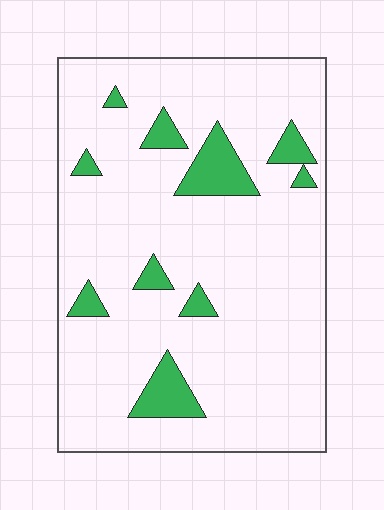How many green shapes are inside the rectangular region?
10.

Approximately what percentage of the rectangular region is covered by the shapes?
Approximately 10%.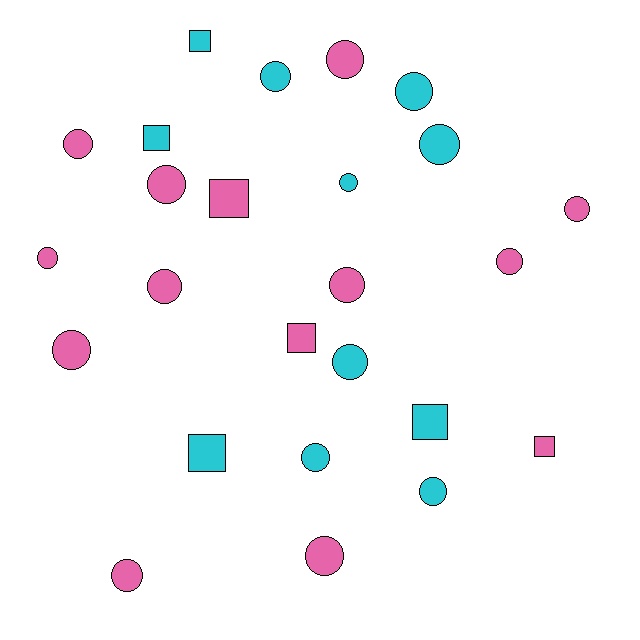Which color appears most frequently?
Pink, with 14 objects.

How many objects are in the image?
There are 25 objects.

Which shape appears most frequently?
Circle, with 18 objects.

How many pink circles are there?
There are 11 pink circles.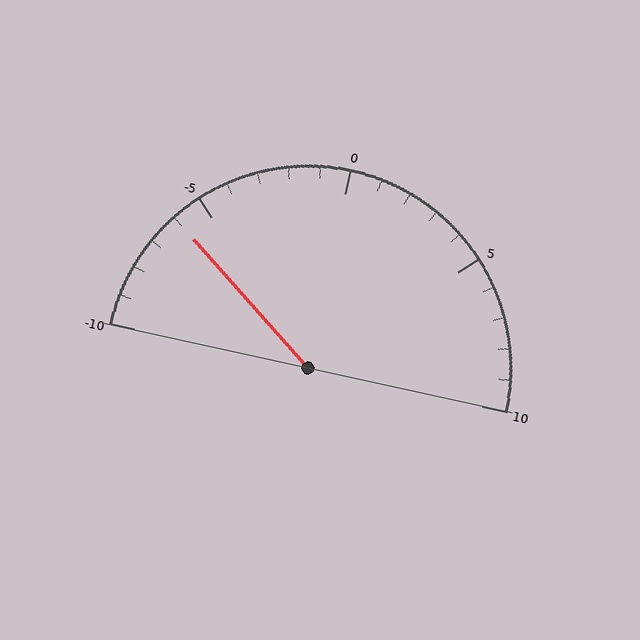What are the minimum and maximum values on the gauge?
The gauge ranges from -10 to 10.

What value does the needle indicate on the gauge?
The needle indicates approximately -6.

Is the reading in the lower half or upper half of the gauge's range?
The reading is in the lower half of the range (-10 to 10).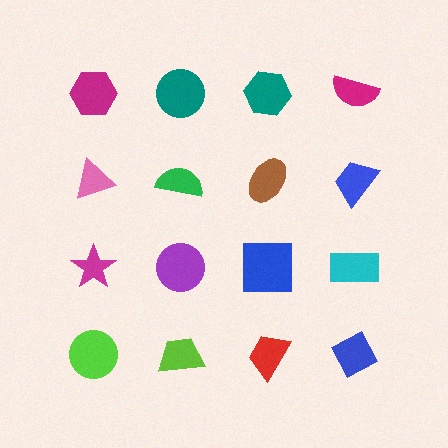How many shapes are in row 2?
4 shapes.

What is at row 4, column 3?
A red trapezoid.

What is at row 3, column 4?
A cyan rectangle.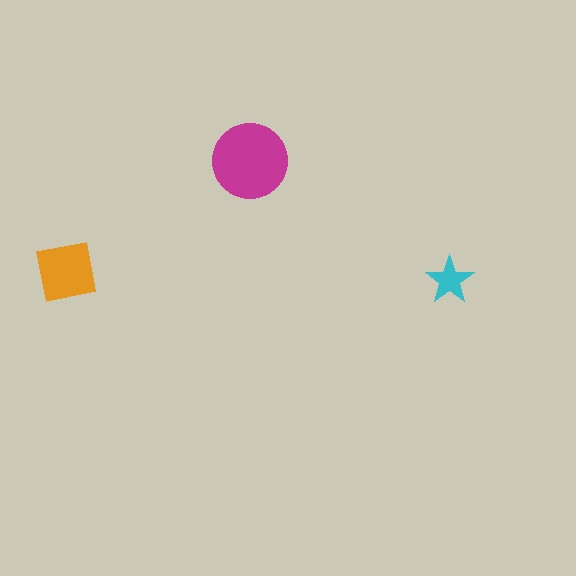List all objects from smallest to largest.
The cyan star, the orange square, the magenta circle.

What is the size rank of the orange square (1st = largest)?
2nd.